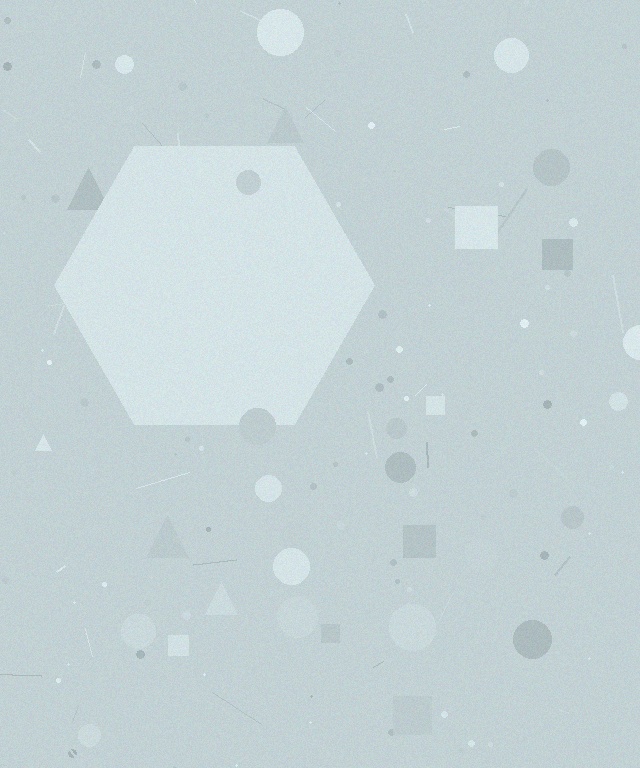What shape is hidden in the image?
A hexagon is hidden in the image.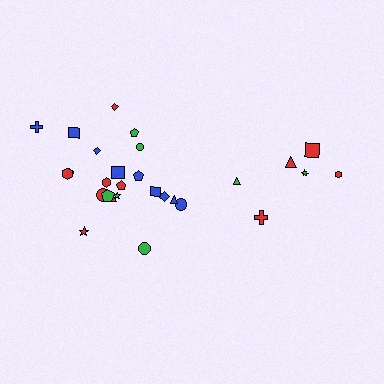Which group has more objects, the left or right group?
The left group.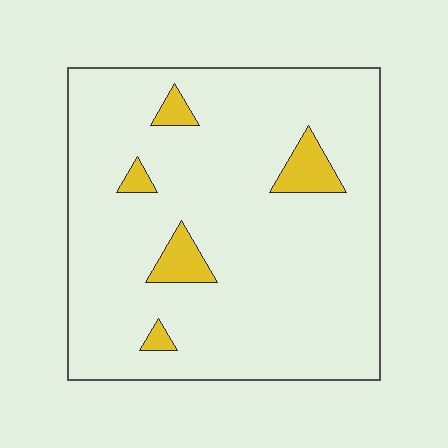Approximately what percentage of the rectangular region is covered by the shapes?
Approximately 10%.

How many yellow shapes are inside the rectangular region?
5.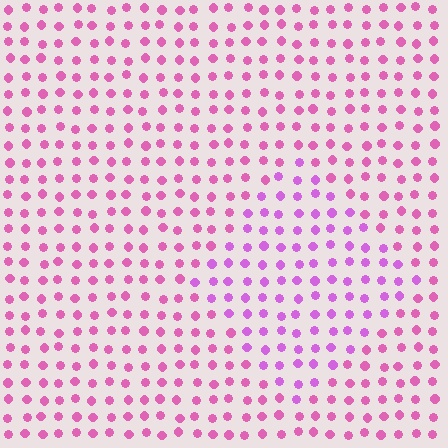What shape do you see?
I see a diamond.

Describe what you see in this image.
The image is filled with small pink elements in a uniform arrangement. A diamond-shaped region is visible where the elements are tinted to a slightly different hue, forming a subtle color boundary.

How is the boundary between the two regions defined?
The boundary is defined purely by a slight shift in hue (about 26 degrees). Spacing, size, and orientation are identical on both sides.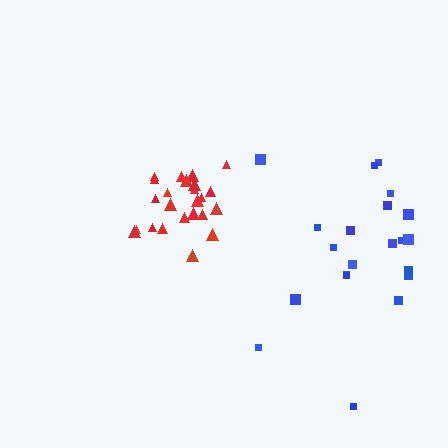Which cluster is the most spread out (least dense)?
Blue.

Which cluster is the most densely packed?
Red.